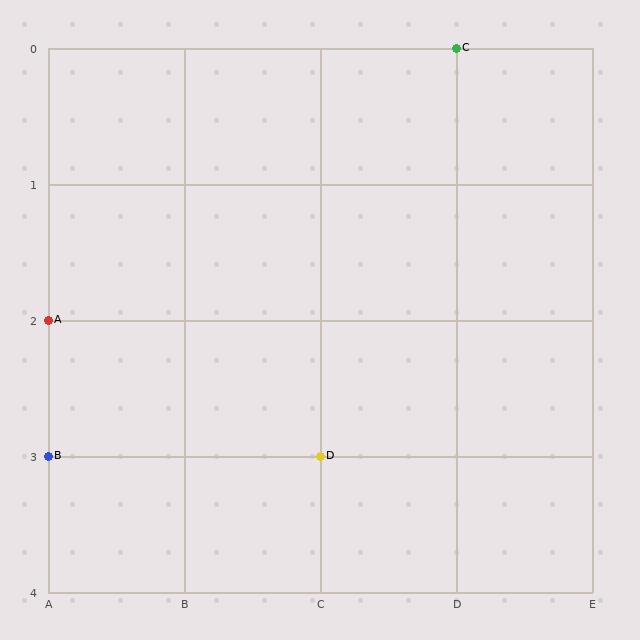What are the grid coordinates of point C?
Point C is at grid coordinates (D, 0).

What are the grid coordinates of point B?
Point B is at grid coordinates (A, 3).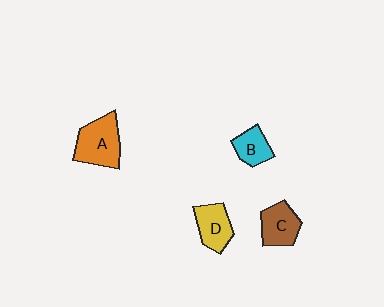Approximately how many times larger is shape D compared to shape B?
Approximately 1.3 times.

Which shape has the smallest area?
Shape B (cyan).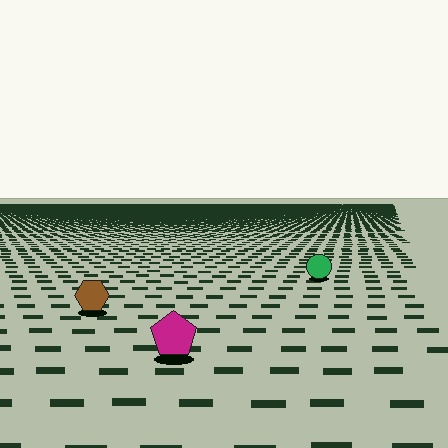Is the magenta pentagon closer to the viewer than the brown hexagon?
Yes. The magenta pentagon is closer — you can tell from the texture gradient: the ground texture is coarser near it.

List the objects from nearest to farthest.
From nearest to farthest: the magenta pentagon, the brown hexagon, the green circle.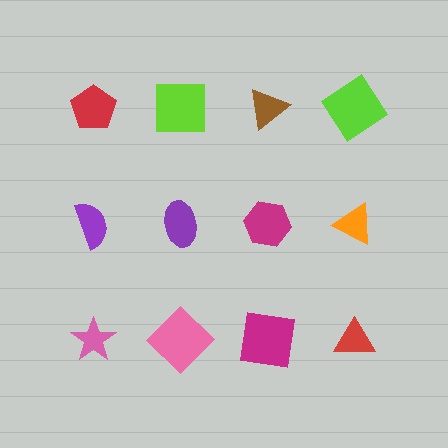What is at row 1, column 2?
A lime square.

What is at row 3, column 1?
A pink star.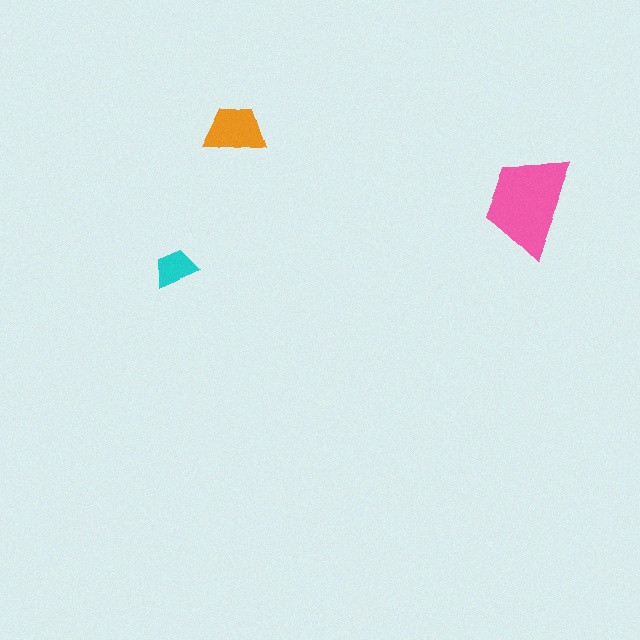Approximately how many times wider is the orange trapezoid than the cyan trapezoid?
About 1.5 times wider.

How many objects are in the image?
There are 3 objects in the image.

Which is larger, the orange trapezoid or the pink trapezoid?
The pink one.